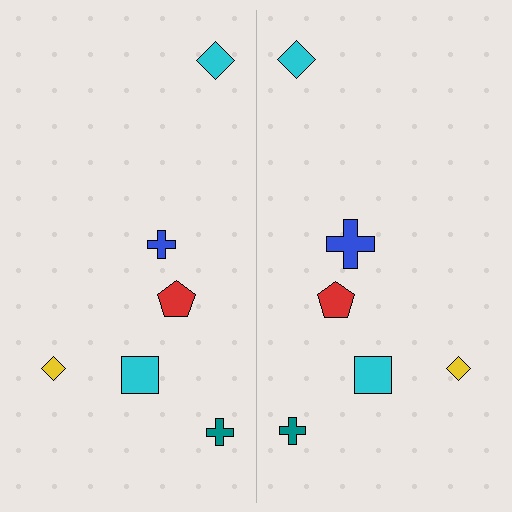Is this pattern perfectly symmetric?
No, the pattern is not perfectly symmetric. The blue cross on the right side has a different size than its mirror counterpart.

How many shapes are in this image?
There are 12 shapes in this image.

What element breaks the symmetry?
The blue cross on the right side has a different size than its mirror counterpart.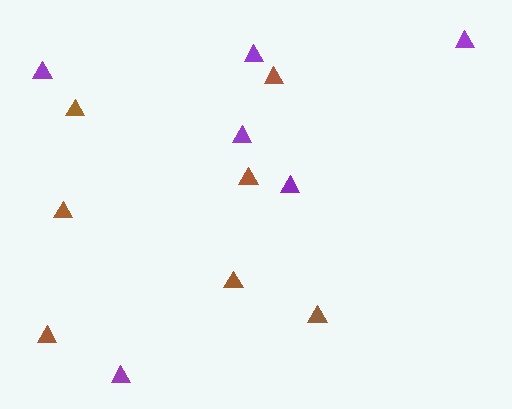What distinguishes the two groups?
There are 2 groups: one group of brown triangles (7) and one group of purple triangles (6).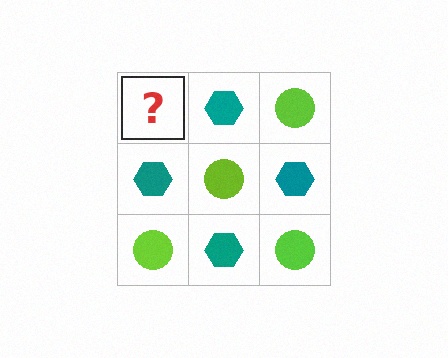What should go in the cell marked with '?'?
The missing cell should contain a lime circle.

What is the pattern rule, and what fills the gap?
The rule is that it alternates lime circle and teal hexagon in a checkerboard pattern. The gap should be filled with a lime circle.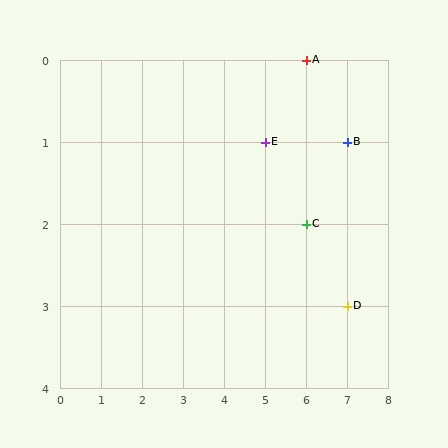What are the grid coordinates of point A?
Point A is at grid coordinates (6, 0).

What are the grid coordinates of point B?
Point B is at grid coordinates (7, 1).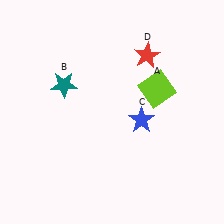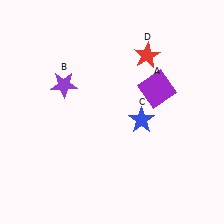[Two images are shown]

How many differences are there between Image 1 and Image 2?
There are 2 differences between the two images.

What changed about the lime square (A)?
In Image 1, A is lime. In Image 2, it changed to purple.